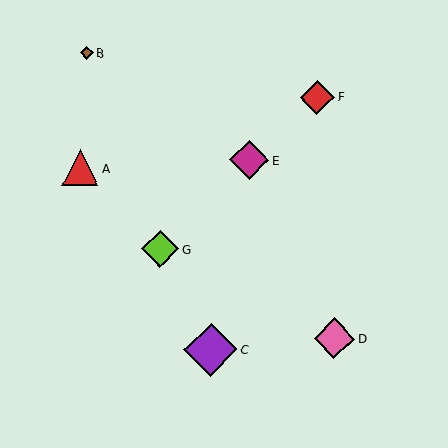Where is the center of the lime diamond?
The center of the lime diamond is at (160, 249).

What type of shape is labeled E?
Shape E is a magenta diamond.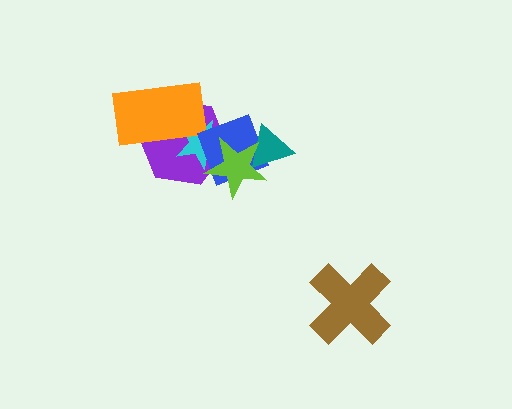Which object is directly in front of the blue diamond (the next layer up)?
The teal triangle is directly in front of the blue diamond.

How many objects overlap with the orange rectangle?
2 objects overlap with the orange rectangle.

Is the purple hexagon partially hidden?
Yes, it is partially covered by another shape.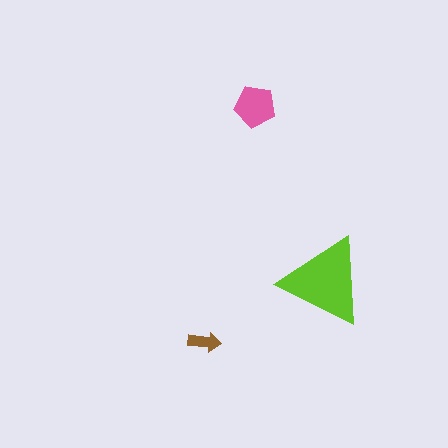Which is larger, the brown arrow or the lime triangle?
The lime triangle.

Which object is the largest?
The lime triangle.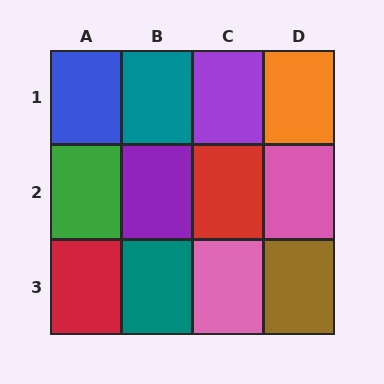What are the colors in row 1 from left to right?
Blue, teal, purple, orange.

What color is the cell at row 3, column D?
Brown.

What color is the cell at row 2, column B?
Purple.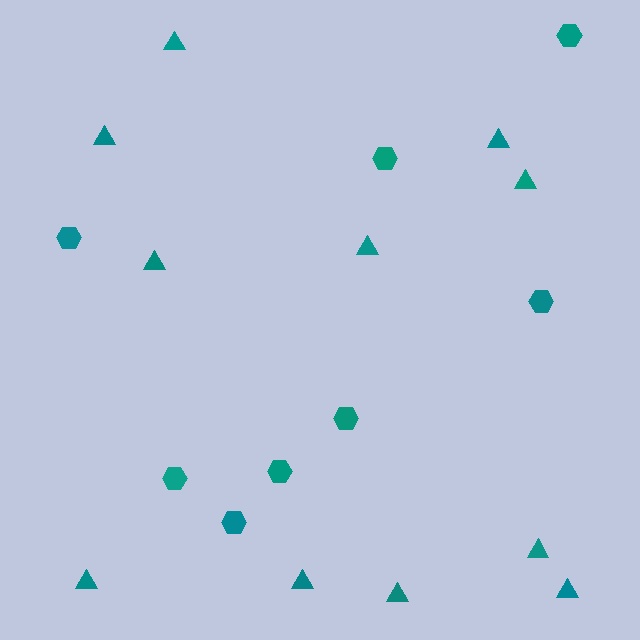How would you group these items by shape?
There are 2 groups: one group of triangles (11) and one group of hexagons (8).